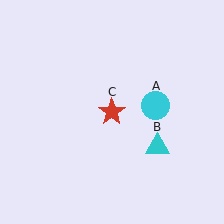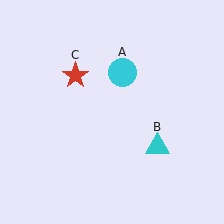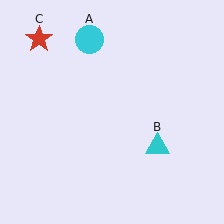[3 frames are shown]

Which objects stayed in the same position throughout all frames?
Cyan triangle (object B) remained stationary.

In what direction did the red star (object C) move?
The red star (object C) moved up and to the left.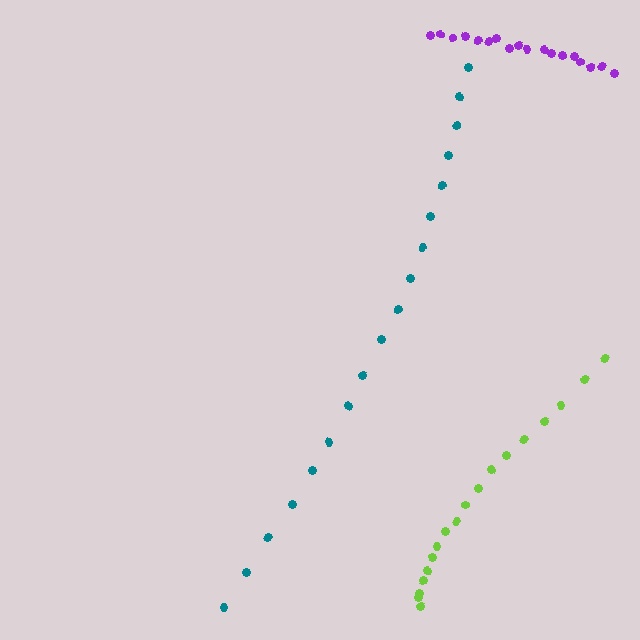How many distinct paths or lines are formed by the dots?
There are 3 distinct paths.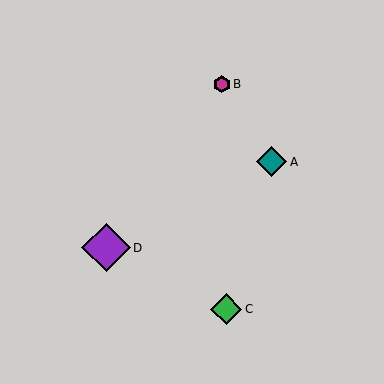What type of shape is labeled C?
Shape C is a green diamond.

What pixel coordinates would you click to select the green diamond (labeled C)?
Click at (226, 309) to select the green diamond C.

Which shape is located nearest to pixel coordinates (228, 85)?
The magenta hexagon (labeled B) at (222, 84) is nearest to that location.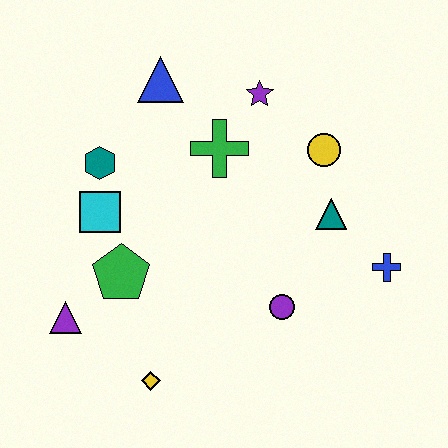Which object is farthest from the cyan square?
The blue cross is farthest from the cyan square.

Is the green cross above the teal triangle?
Yes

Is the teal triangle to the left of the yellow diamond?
No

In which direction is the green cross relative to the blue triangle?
The green cross is below the blue triangle.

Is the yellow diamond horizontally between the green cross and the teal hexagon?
Yes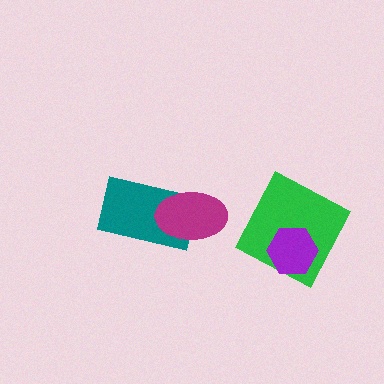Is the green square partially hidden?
Yes, it is partially covered by another shape.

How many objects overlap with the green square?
1 object overlaps with the green square.